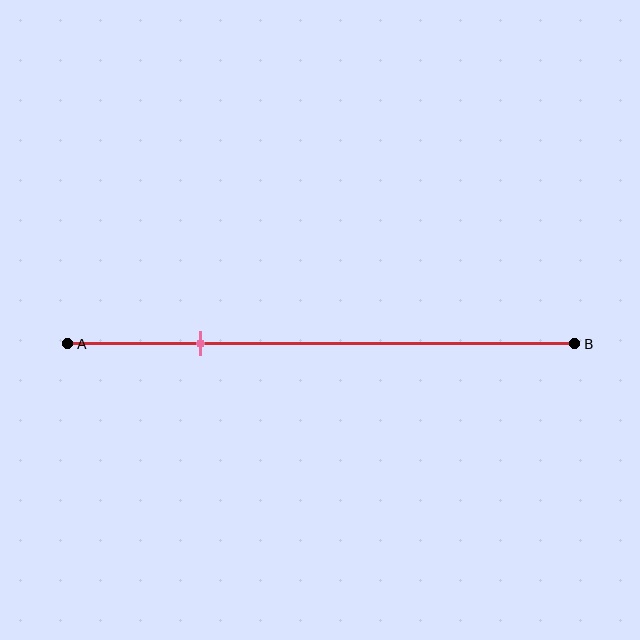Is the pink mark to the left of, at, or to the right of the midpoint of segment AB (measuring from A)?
The pink mark is to the left of the midpoint of segment AB.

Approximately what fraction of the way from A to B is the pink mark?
The pink mark is approximately 25% of the way from A to B.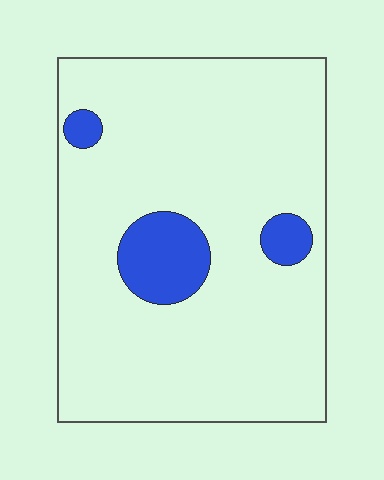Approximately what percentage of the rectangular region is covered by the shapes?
Approximately 10%.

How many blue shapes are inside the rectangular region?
3.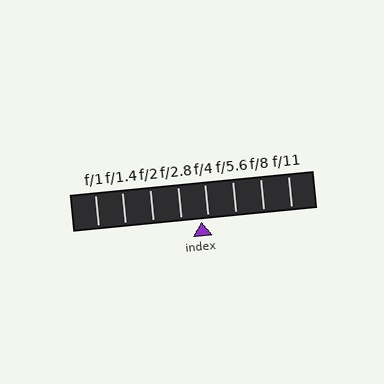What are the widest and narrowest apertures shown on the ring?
The widest aperture shown is f/1 and the narrowest is f/11.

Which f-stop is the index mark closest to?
The index mark is closest to f/4.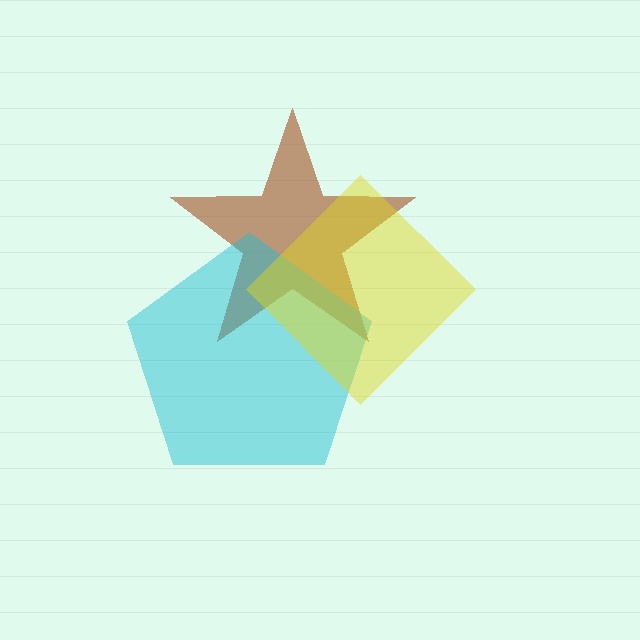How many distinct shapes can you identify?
There are 3 distinct shapes: a brown star, a cyan pentagon, a yellow diamond.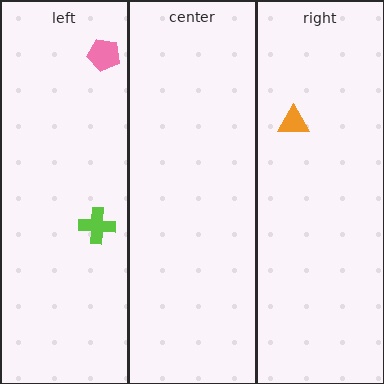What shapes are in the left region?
The pink pentagon, the lime cross.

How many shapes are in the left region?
2.